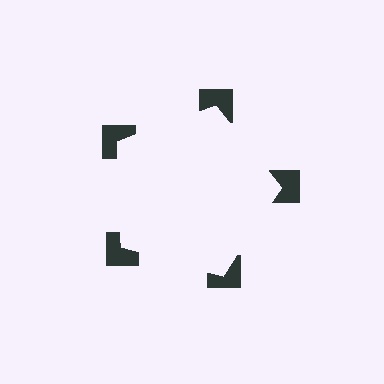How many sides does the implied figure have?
5 sides.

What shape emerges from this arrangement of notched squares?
An illusory pentagon — its edges are inferred from the aligned wedge cuts in the notched squares, not physically drawn.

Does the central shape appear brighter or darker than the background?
It typically appears slightly brighter than the background, even though no actual brightness change is drawn.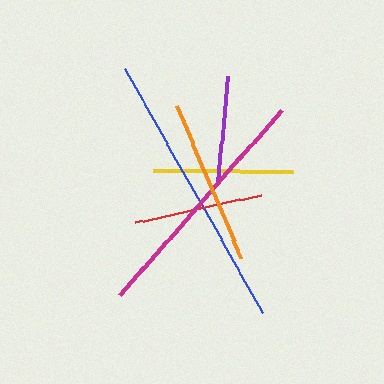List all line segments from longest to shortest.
From longest to shortest: blue, magenta, orange, yellow, red, purple.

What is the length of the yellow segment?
The yellow segment is approximately 140 pixels long.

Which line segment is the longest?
The blue line is the longest at approximately 280 pixels.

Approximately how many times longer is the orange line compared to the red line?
The orange line is approximately 1.3 times the length of the red line.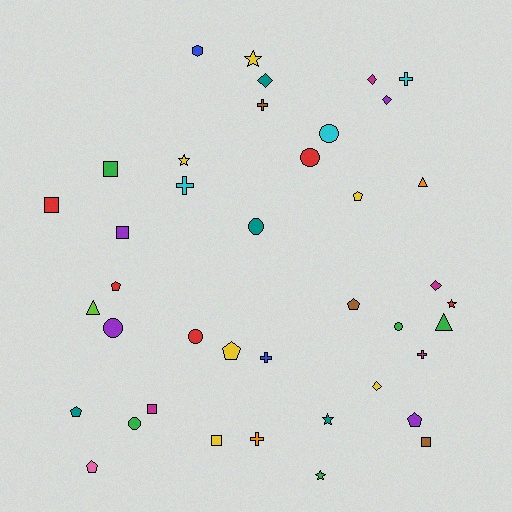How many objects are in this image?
There are 40 objects.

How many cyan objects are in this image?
There are 3 cyan objects.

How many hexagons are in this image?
There is 1 hexagon.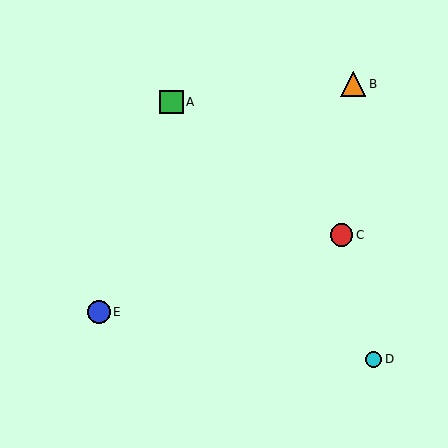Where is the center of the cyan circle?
The center of the cyan circle is at (374, 359).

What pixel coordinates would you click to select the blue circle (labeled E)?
Click at (99, 312) to select the blue circle E.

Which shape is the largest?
The orange triangle (labeled B) is the largest.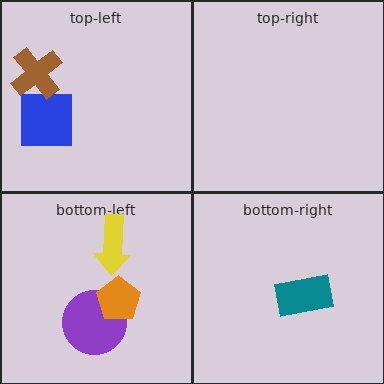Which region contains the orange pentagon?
The bottom-left region.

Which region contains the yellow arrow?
The bottom-left region.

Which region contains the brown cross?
The top-left region.